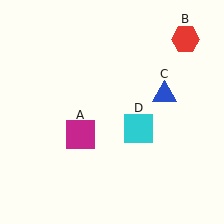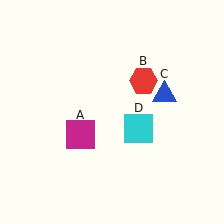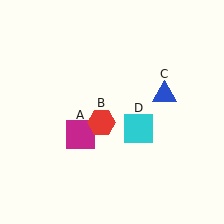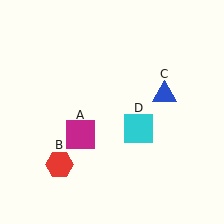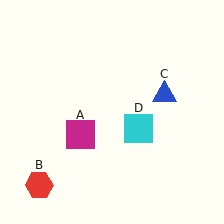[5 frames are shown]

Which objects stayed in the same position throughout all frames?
Magenta square (object A) and blue triangle (object C) and cyan square (object D) remained stationary.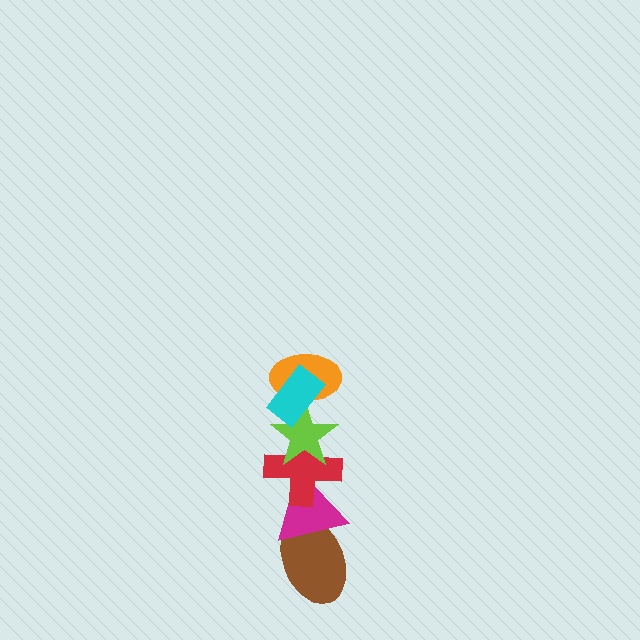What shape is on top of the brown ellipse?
The magenta triangle is on top of the brown ellipse.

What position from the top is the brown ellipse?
The brown ellipse is 6th from the top.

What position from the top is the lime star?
The lime star is 3rd from the top.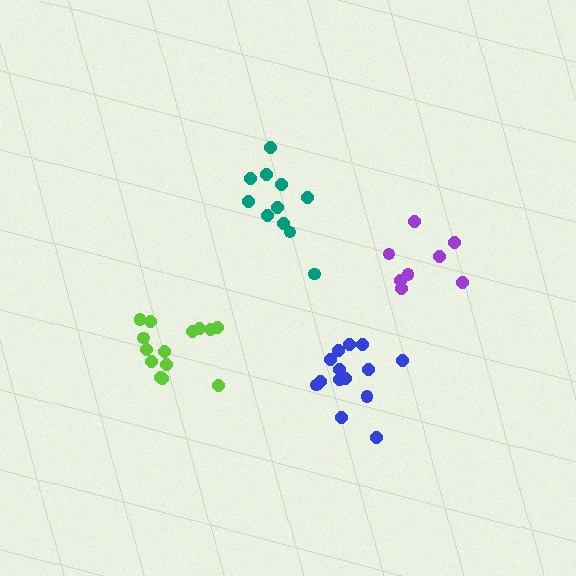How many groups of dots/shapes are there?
There are 4 groups.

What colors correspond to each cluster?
The clusters are colored: lime, blue, purple, teal.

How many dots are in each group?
Group 1: 14 dots, Group 2: 14 dots, Group 3: 8 dots, Group 4: 11 dots (47 total).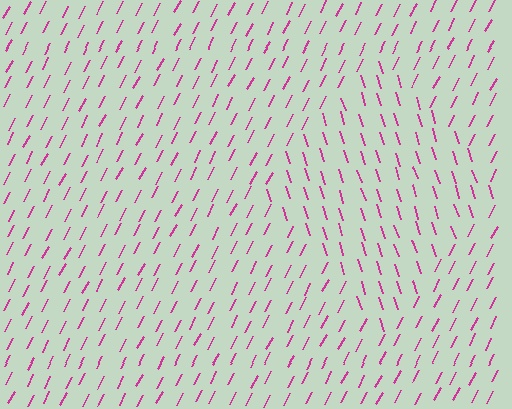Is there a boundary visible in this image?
Yes, there is a texture boundary formed by a change in line orientation.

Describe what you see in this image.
The image is filled with small magenta line segments. A diamond region in the image has lines oriented differently from the surrounding lines, creating a visible texture boundary.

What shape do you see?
I see a diamond.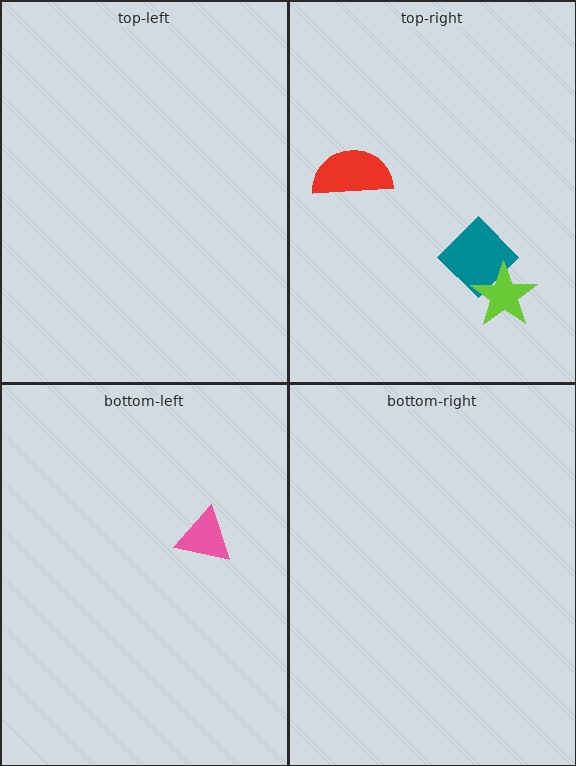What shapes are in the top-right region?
The teal diamond, the red semicircle, the lime star.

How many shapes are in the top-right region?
3.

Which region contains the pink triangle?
The bottom-left region.